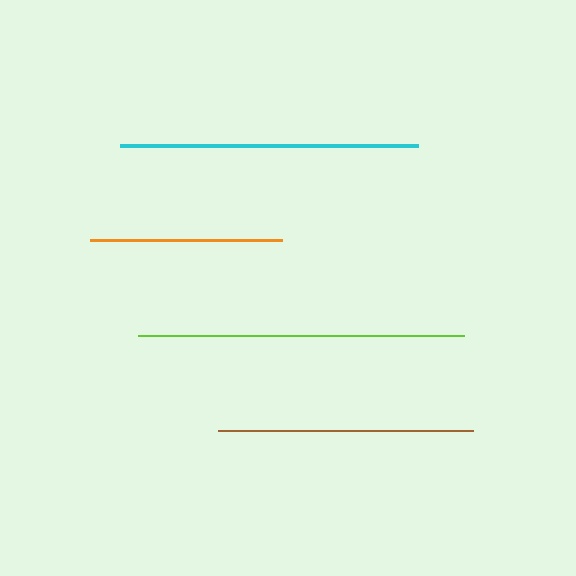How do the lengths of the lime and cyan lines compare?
The lime and cyan lines are approximately the same length.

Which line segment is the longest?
The lime line is the longest at approximately 326 pixels.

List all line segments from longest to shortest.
From longest to shortest: lime, cyan, brown, orange.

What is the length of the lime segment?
The lime segment is approximately 326 pixels long.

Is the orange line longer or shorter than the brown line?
The brown line is longer than the orange line.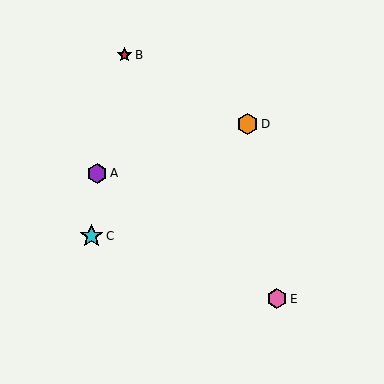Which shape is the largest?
The cyan star (labeled C) is the largest.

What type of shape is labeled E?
Shape E is a pink hexagon.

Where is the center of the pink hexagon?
The center of the pink hexagon is at (277, 299).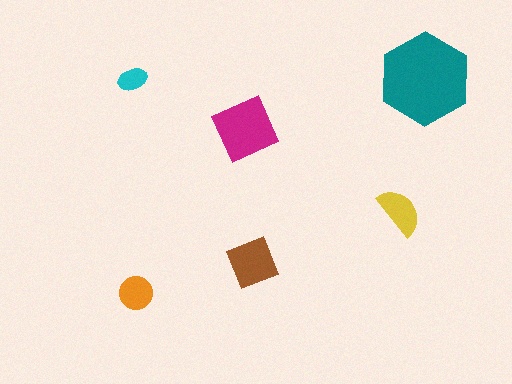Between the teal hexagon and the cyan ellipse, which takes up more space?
The teal hexagon.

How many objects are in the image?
There are 6 objects in the image.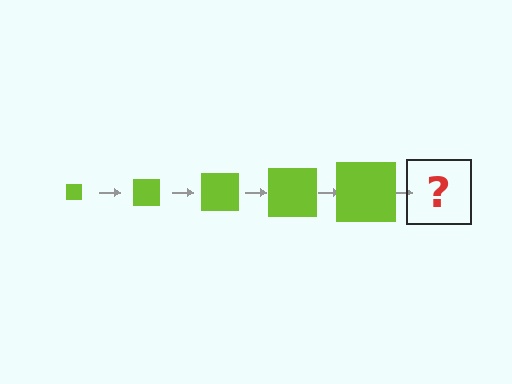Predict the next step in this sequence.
The next step is a lime square, larger than the previous one.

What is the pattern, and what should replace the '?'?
The pattern is that the square gets progressively larger each step. The '?' should be a lime square, larger than the previous one.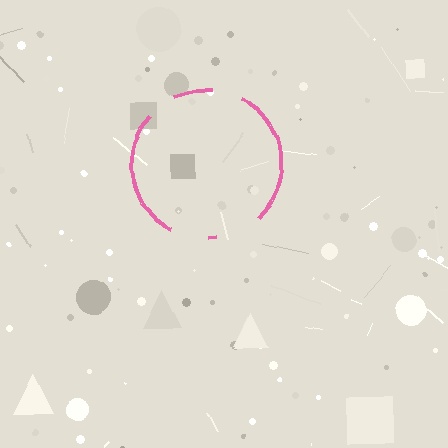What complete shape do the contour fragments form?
The contour fragments form a circle.